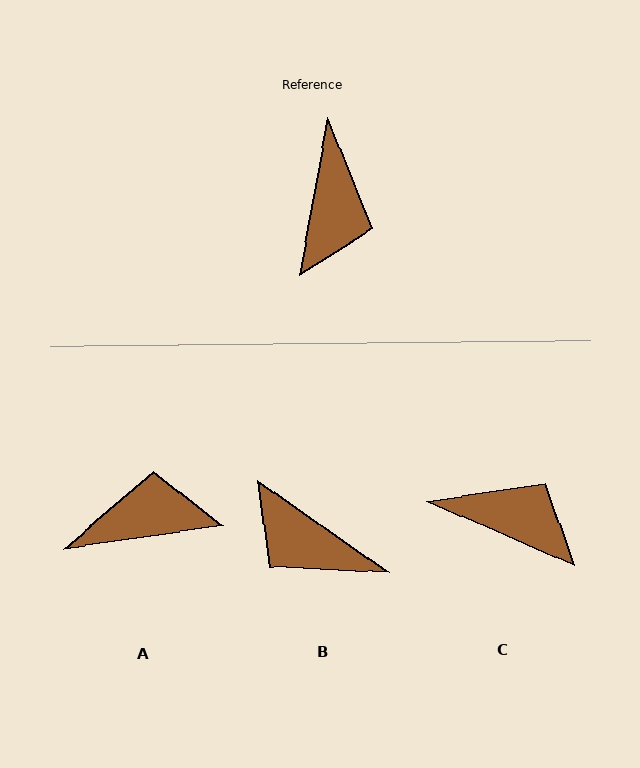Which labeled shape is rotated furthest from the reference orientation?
B, about 115 degrees away.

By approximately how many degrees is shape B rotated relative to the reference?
Approximately 115 degrees clockwise.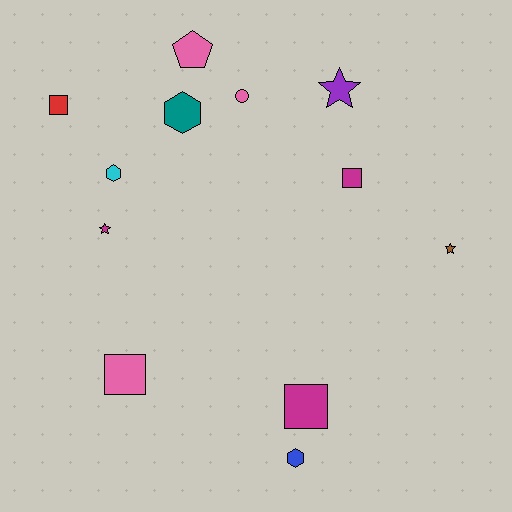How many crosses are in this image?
There are no crosses.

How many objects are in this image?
There are 12 objects.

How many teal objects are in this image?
There is 1 teal object.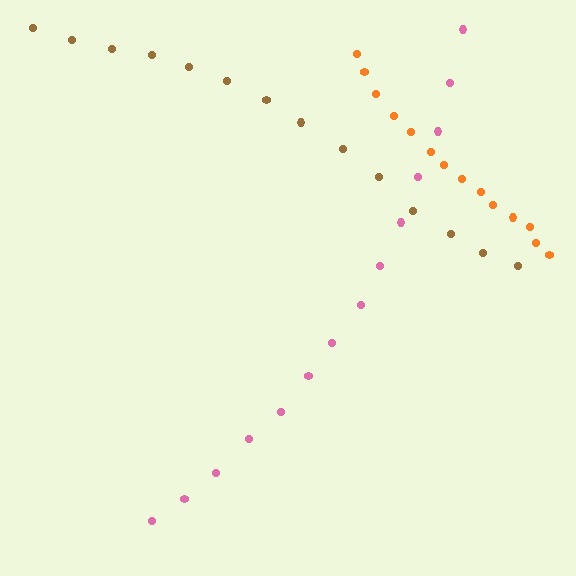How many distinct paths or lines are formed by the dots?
There are 3 distinct paths.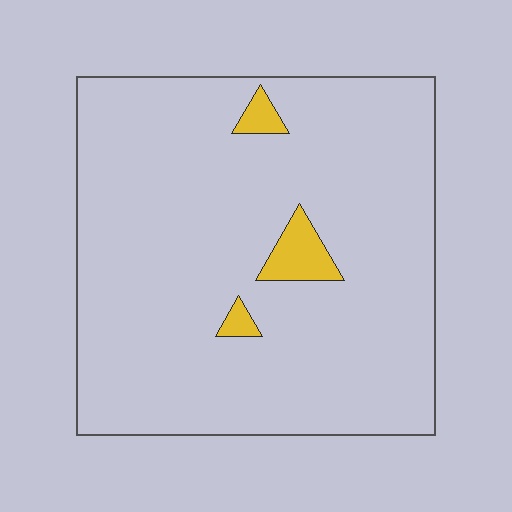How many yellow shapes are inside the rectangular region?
3.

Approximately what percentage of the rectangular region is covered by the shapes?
Approximately 5%.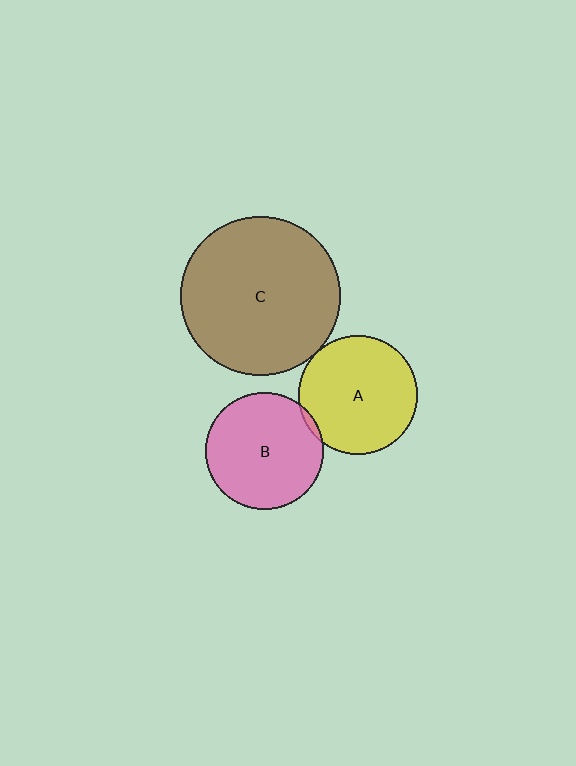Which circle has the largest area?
Circle C (brown).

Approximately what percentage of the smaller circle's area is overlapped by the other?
Approximately 5%.